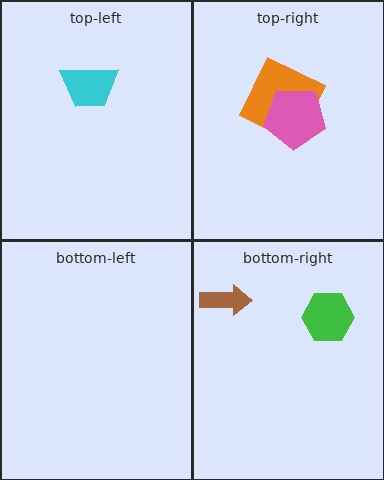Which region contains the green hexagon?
The bottom-right region.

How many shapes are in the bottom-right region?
2.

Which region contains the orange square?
The top-right region.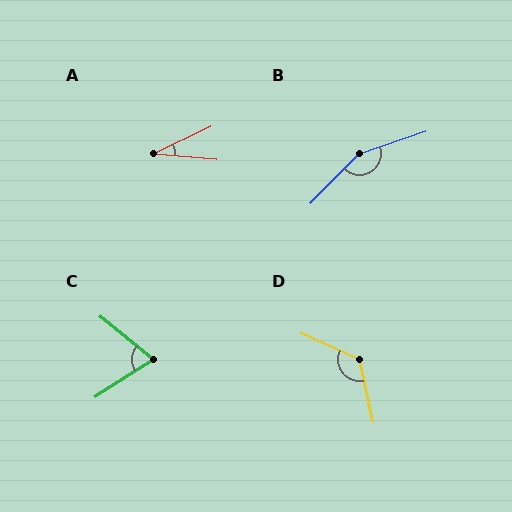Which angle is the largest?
B, at approximately 153 degrees.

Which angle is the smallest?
A, at approximately 31 degrees.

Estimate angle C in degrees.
Approximately 72 degrees.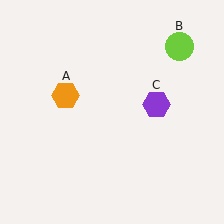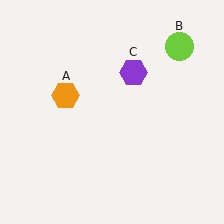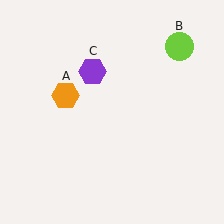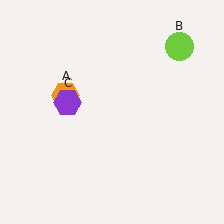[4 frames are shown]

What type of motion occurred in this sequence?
The purple hexagon (object C) rotated counterclockwise around the center of the scene.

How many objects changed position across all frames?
1 object changed position: purple hexagon (object C).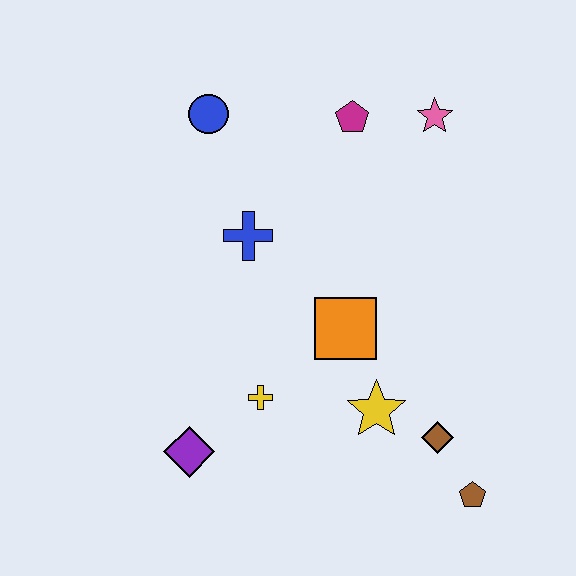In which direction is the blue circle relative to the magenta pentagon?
The blue circle is to the left of the magenta pentagon.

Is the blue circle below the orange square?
No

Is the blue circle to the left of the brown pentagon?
Yes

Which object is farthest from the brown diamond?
The blue circle is farthest from the brown diamond.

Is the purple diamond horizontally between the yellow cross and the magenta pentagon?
No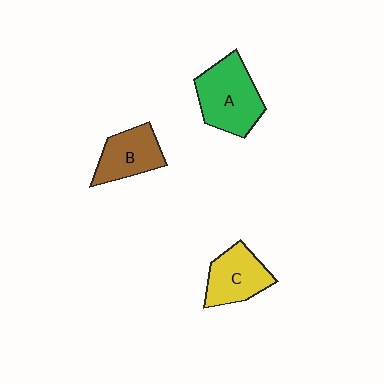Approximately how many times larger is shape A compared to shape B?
Approximately 1.4 times.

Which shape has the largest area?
Shape A (green).